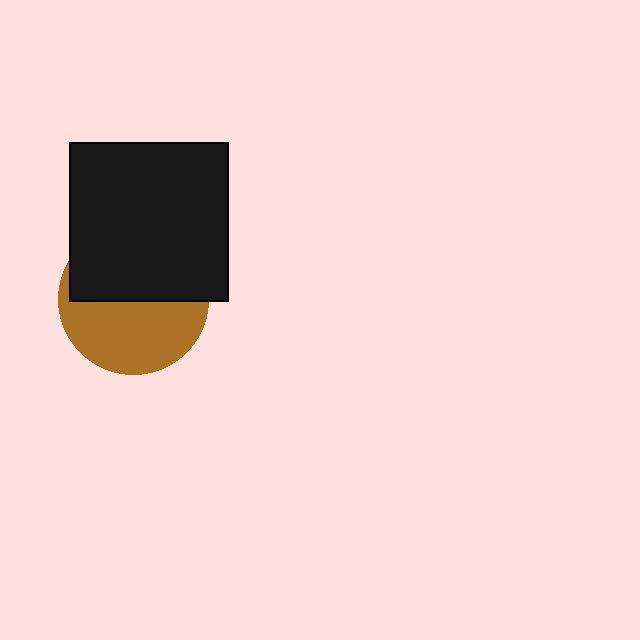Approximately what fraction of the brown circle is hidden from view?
Roughly 50% of the brown circle is hidden behind the black square.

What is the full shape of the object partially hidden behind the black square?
The partially hidden object is a brown circle.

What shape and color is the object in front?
The object in front is a black square.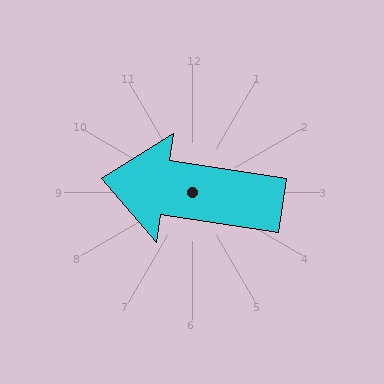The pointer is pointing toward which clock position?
Roughly 9 o'clock.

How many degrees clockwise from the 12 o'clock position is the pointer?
Approximately 279 degrees.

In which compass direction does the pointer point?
West.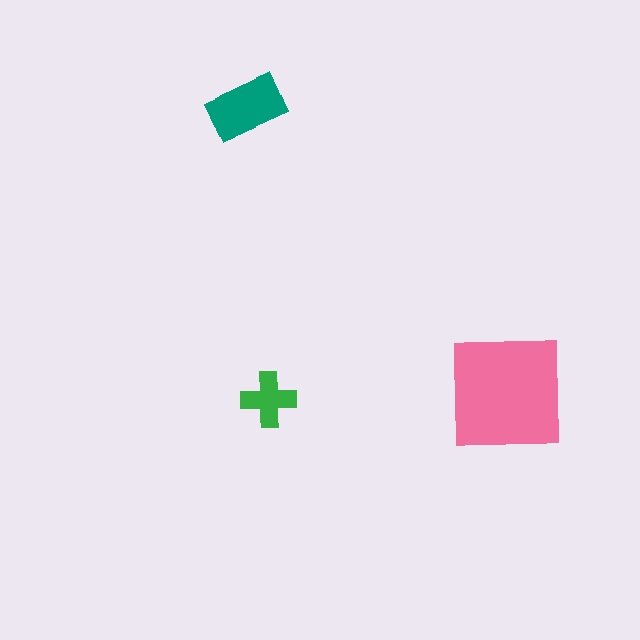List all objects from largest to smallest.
The pink square, the teal rectangle, the green cross.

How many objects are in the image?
There are 3 objects in the image.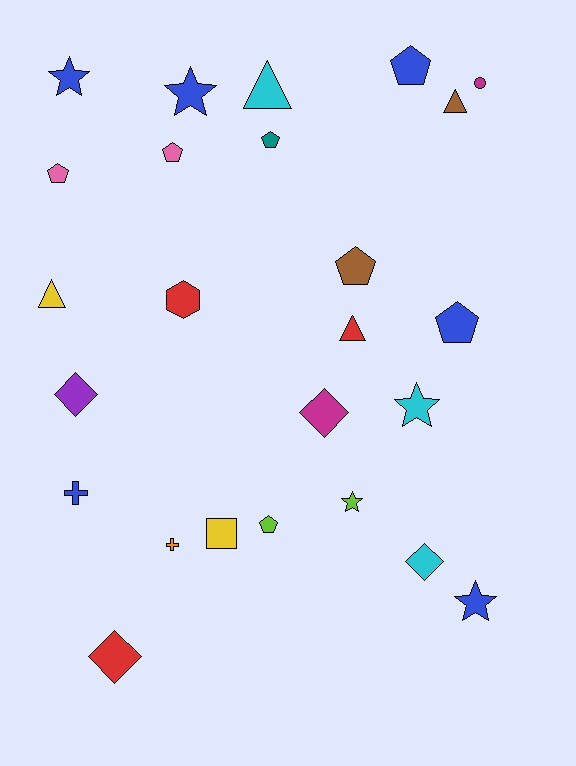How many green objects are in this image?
There are no green objects.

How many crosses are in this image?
There are 2 crosses.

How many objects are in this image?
There are 25 objects.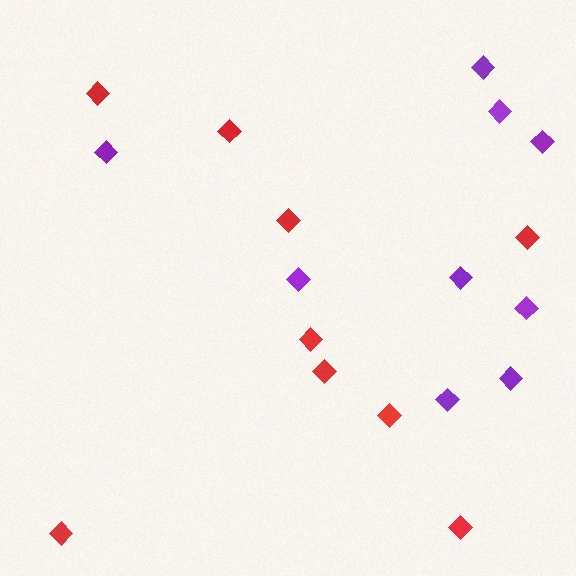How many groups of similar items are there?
There are 2 groups: one group of red diamonds (9) and one group of purple diamonds (9).